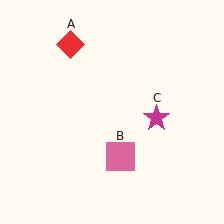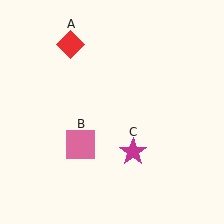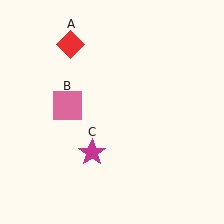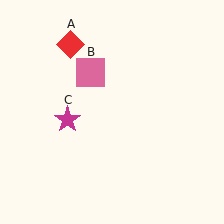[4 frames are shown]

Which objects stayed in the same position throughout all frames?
Red diamond (object A) remained stationary.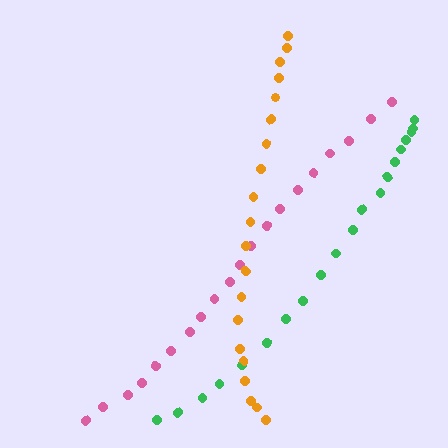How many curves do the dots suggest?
There are 3 distinct paths.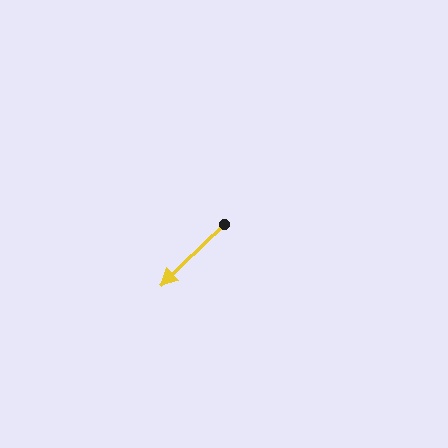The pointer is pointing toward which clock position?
Roughly 8 o'clock.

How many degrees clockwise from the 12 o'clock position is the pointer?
Approximately 226 degrees.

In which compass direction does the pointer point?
Southwest.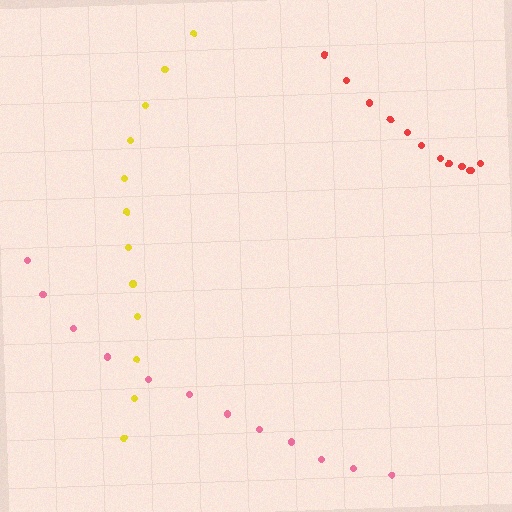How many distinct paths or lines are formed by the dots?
There are 3 distinct paths.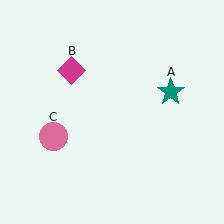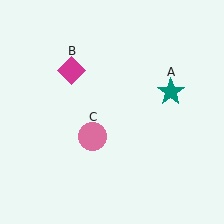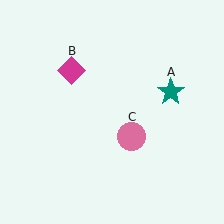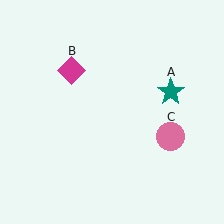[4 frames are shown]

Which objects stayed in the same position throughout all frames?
Teal star (object A) and magenta diamond (object B) remained stationary.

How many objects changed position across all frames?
1 object changed position: pink circle (object C).